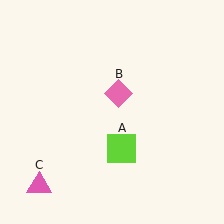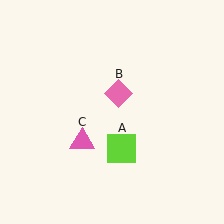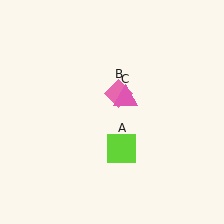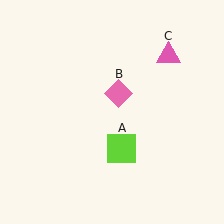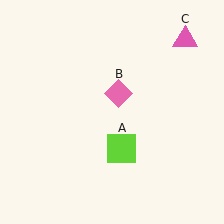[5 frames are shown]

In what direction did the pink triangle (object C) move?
The pink triangle (object C) moved up and to the right.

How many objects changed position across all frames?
1 object changed position: pink triangle (object C).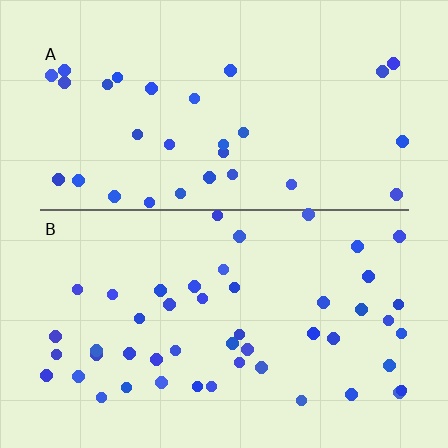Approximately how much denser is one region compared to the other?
Approximately 1.6× — region B over region A.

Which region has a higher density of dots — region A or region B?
B (the bottom).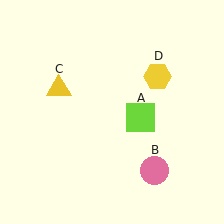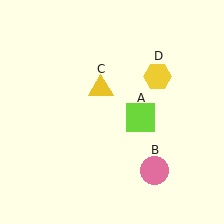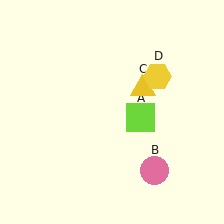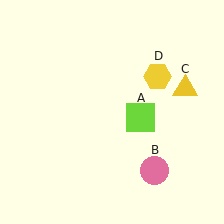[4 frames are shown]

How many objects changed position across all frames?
1 object changed position: yellow triangle (object C).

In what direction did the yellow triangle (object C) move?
The yellow triangle (object C) moved right.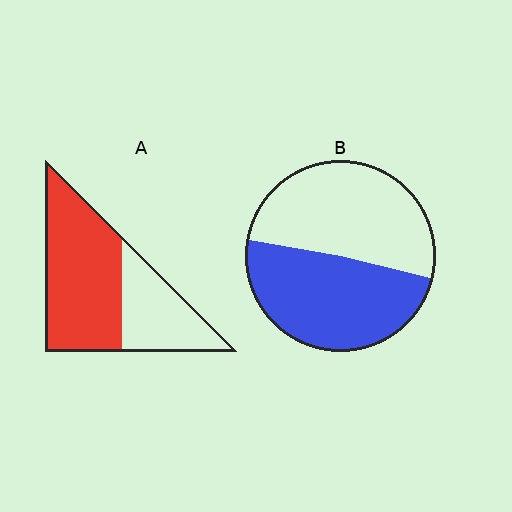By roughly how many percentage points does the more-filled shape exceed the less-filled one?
By roughly 15 percentage points (A over B).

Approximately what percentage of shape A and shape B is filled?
A is approximately 65% and B is approximately 50%.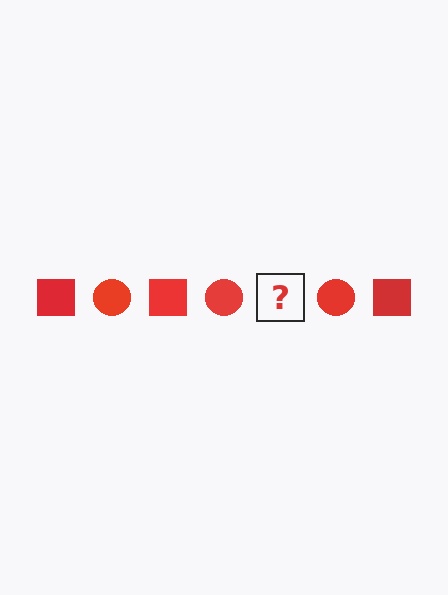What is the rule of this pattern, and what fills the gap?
The rule is that the pattern cycles through square, circle shapes in red. The gap should be filled with a red square.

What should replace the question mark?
The question mark should be replaced with a red square.